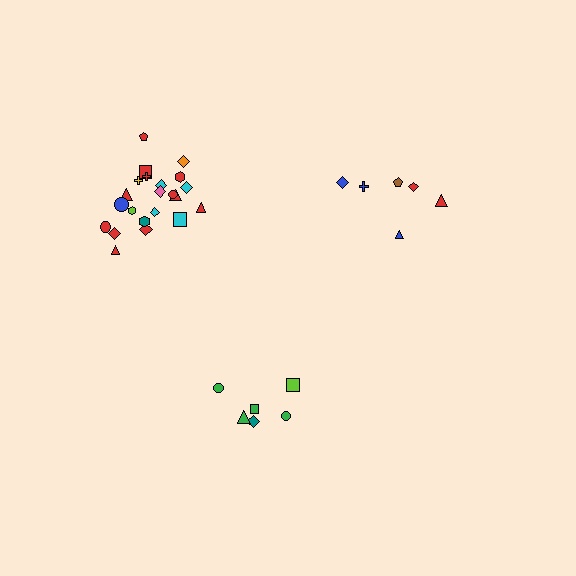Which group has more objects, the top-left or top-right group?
The top-left group.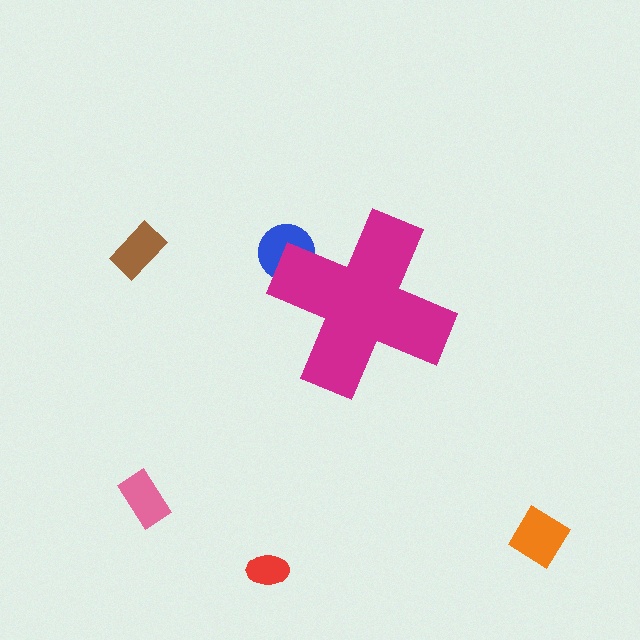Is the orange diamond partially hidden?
No, the orange diamond is fully visible.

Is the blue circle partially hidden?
Yes, the blue circle is partially hidden behind the magenta cross.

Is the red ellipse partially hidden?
No, the red ellipse is fully visible.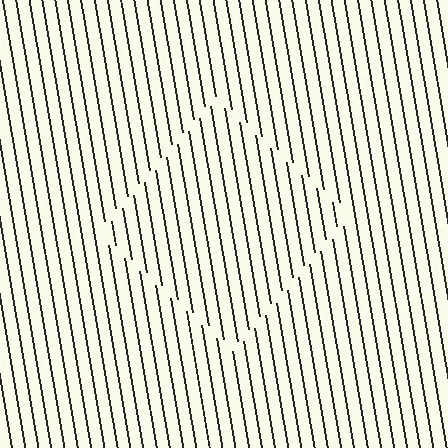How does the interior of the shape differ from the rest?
The interior of the shape contains the same grating, shifted by half a period — the contour is defined by the phase discontinuity where line-ends from the inner and outer gratings abut.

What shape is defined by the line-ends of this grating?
An illusory square. The interior of the shape contains the same grating, shifted by half a period — the contour is defined by the phase discontinuity where line-ends from the inner and outer gratings abut.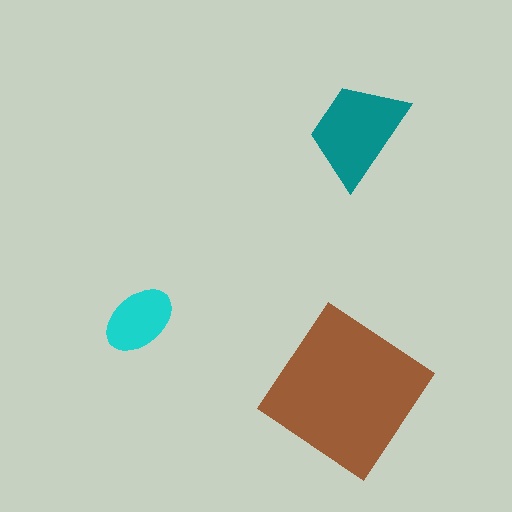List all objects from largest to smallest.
The brown diamond, the teal trapezoid, the cyan ellipse.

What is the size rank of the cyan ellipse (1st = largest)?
3rd.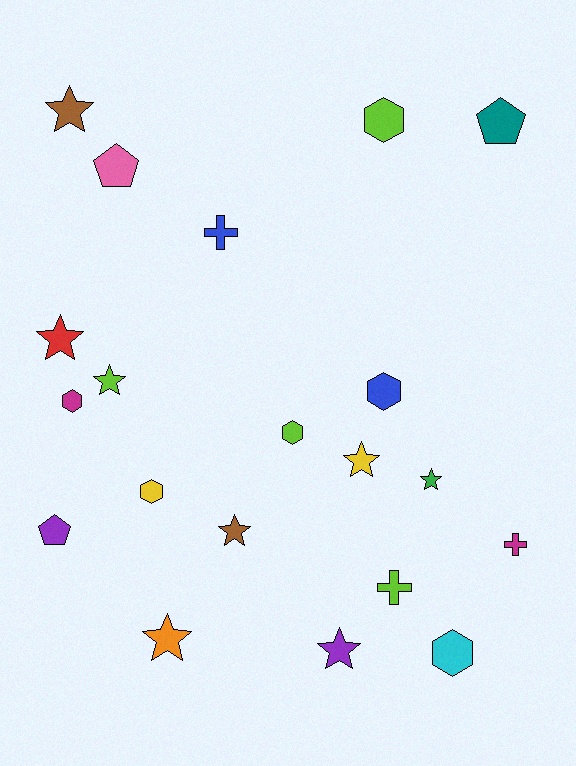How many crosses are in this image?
There are 3 crosses.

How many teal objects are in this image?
There is 1 teal object.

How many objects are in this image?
There are 20 objects.